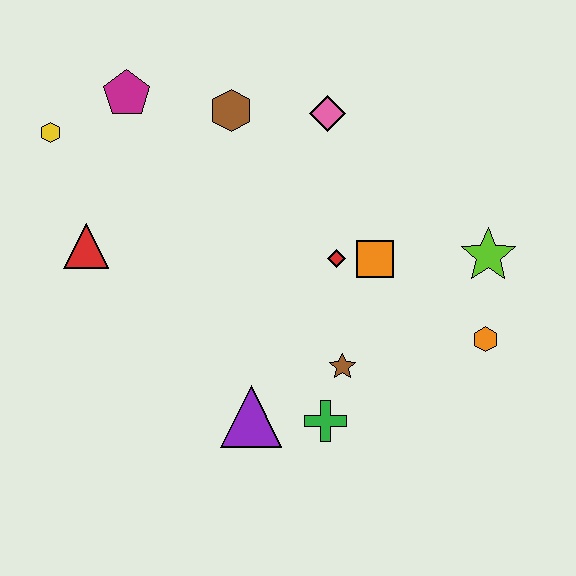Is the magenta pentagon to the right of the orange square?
No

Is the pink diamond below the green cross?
No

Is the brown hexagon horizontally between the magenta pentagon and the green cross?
Yes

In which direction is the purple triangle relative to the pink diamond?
The purple triangle is below the pink diamond.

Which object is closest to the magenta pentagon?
The yellow hexagon is closest to the magenta pentagon.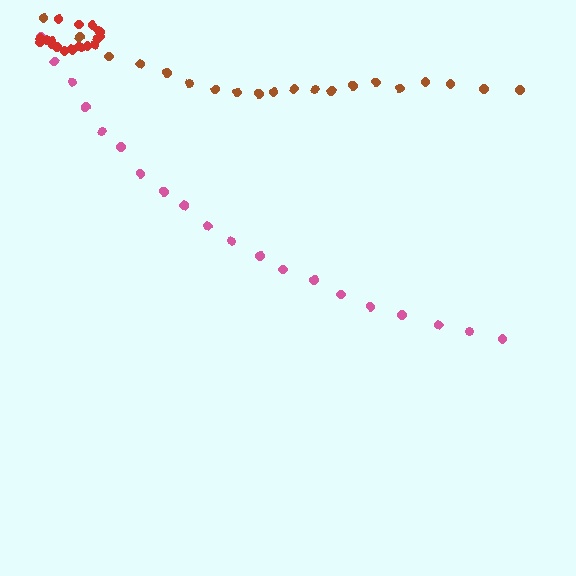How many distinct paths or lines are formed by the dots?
There are 3 distinct paths.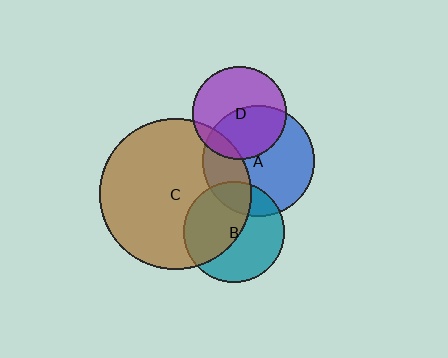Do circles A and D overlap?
Yes.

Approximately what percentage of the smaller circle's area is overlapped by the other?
Approximately 45%.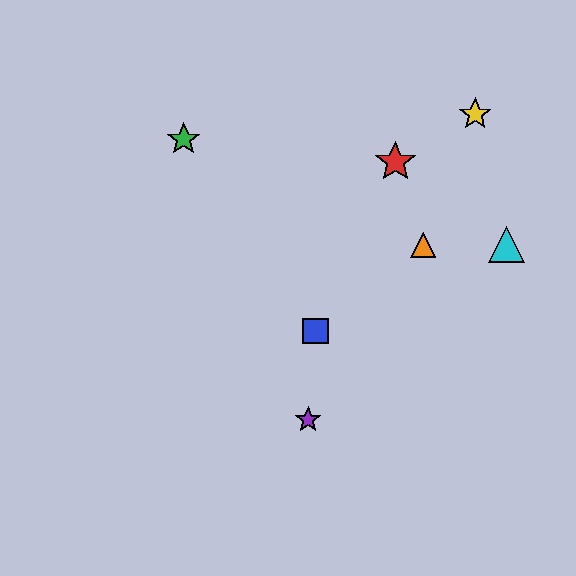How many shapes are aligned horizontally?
2 shapes (the orange triangle, the cyan triangle) are aligned horizontally.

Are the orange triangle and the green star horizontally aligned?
No, the orange triangle is at y≈245 and the green star is at y≈139.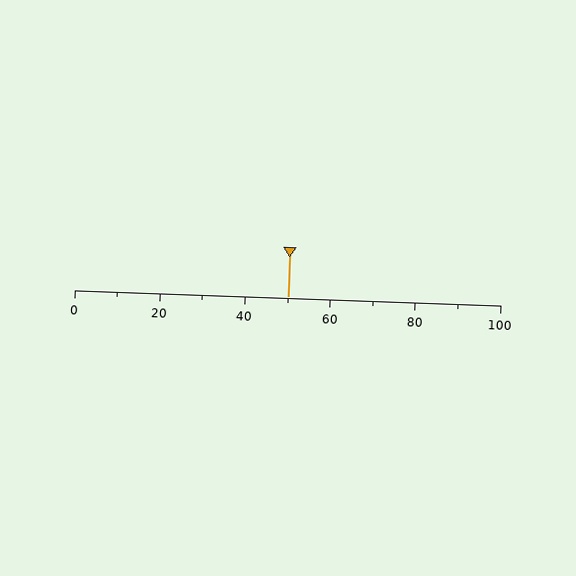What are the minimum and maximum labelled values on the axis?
The axis runs from 0 to 100.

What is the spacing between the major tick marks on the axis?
The major ticks are spaced 20 apart.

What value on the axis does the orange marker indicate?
The marker indicates approximately 50.